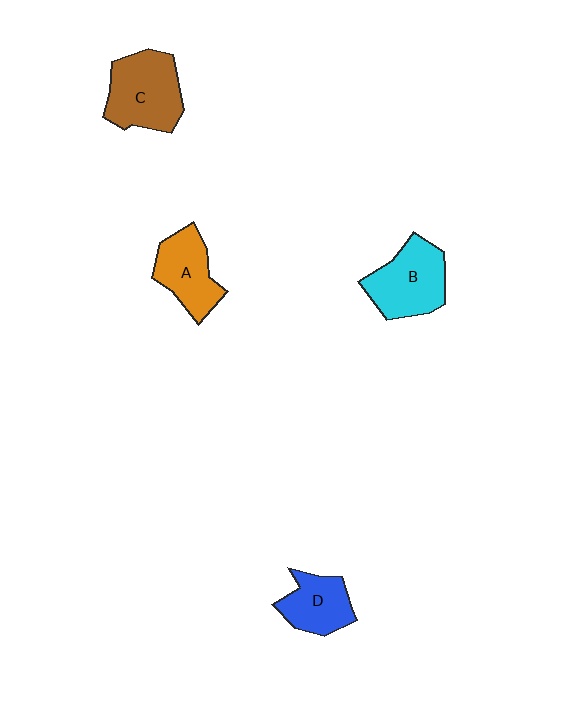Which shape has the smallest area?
Shape D (blue).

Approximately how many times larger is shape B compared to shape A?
Approximately 1.2 times.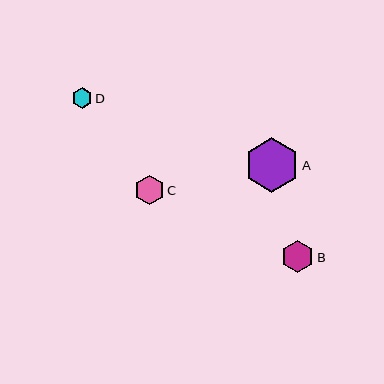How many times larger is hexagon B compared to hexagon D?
Hexagon B is approximately 1.6 times the size of hexagon D.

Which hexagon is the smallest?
Hexagon D is the smallest with a size of approximately 20 pixels.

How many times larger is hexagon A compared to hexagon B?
Hexagon A is approximately 1.7 times the size of hexagon B.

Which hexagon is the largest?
Hexagon A is the largest with a size of approximately 55 pixels.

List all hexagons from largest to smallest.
From largest to smallest: A, B, C, D.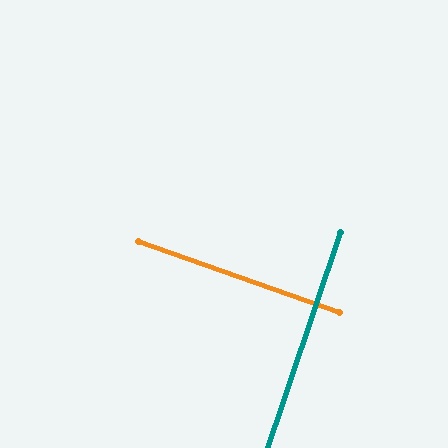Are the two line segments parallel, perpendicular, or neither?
Perpendicular — they meet at approximately 89°.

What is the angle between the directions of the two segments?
Approximately 89 degrees.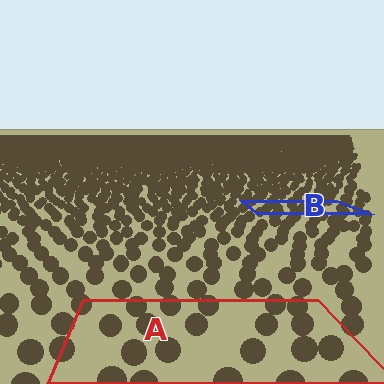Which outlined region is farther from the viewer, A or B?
Region B is farther from the viewer — the texture elements inside it appear smaller and more densely packed.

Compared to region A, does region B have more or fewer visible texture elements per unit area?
Region B has more texture elements per unit area — they are packed more densely because it is farther away.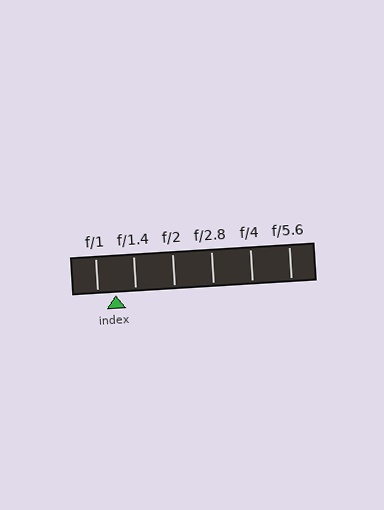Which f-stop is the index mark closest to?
The index mark is closest to f/1.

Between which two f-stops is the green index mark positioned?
The index mark is between f/1 and f/1.4.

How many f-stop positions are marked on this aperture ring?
There are 6 f-stop positions marked.